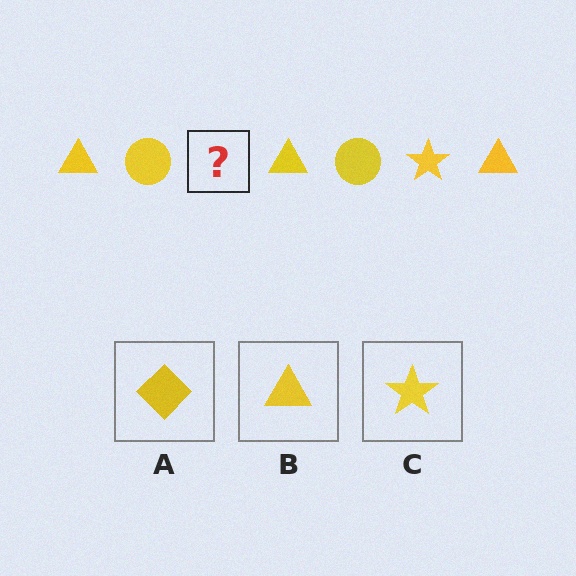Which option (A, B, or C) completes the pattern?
C.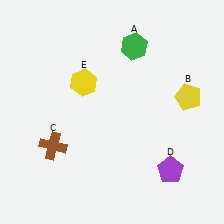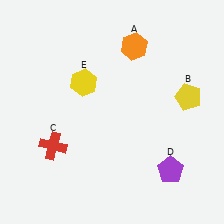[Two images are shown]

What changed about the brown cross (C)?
In Image 1, C is brown. In Image 2, it changed to red.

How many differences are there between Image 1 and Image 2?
There are 2 differences between the two images.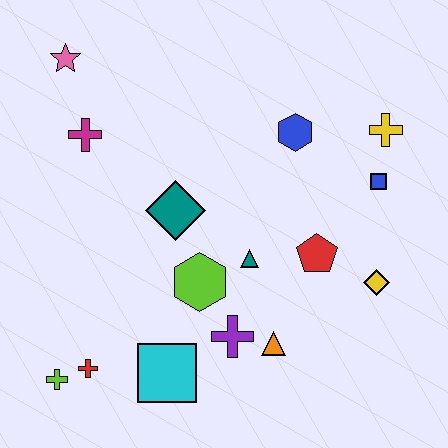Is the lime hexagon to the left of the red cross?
No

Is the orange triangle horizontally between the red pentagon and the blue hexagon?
No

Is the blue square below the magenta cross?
Yes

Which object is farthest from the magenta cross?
The yellow diamond is farthest from the magenta cross.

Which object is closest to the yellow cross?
The blue square is closest to the yellow cross.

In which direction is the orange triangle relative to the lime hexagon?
The orange triangle is to the right of the lime hexagon.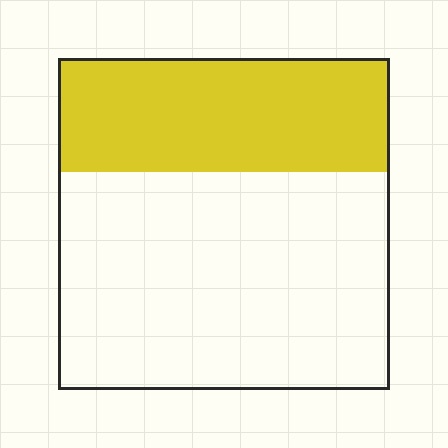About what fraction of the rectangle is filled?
About one third (1/3).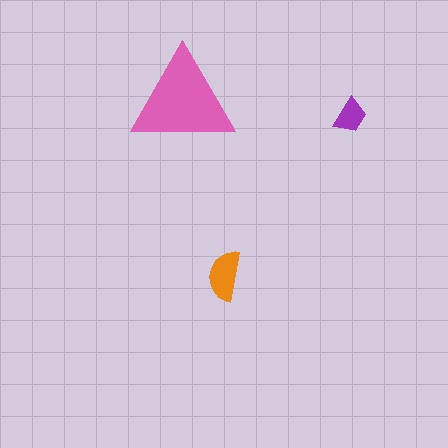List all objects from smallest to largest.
The purple trapezoid, the orange semicircle, the pink triangle.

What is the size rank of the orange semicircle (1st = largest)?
2nd.